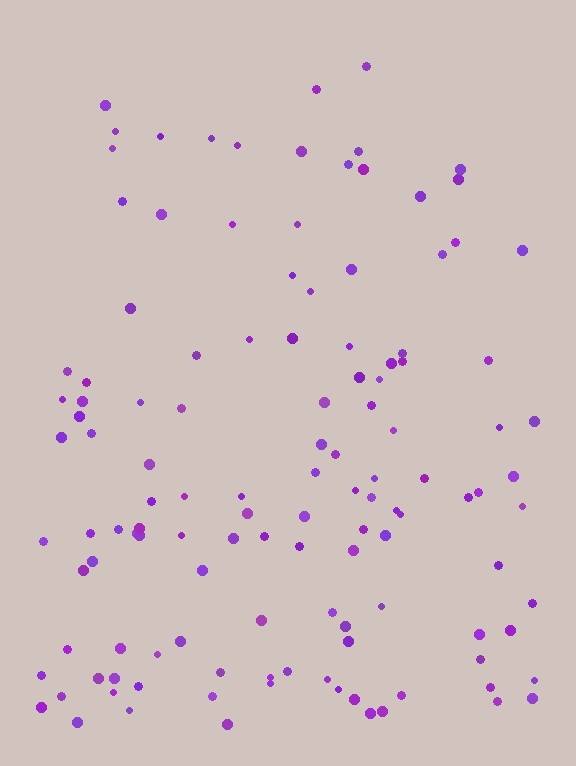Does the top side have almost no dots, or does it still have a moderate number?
Still a moderate number, just noticeably fewer than the bottom.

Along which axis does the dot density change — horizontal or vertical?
Vertical.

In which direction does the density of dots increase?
From top to bottom, with the bottom side densest.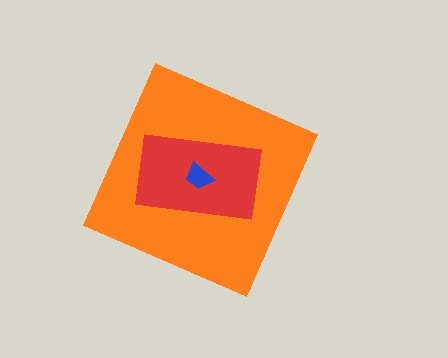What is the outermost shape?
The orange diamond.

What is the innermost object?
The blue trapezoid.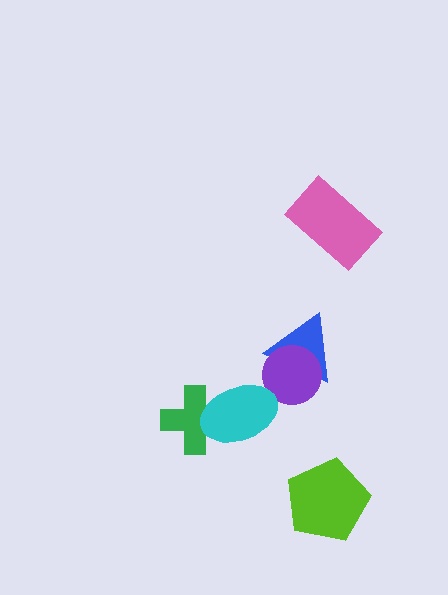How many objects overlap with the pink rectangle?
0 objects overlap with the pink rectangle.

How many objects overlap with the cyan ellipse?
1 object overlaps with the cyan ellipse.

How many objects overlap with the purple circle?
1 object overlaps with the purple circle.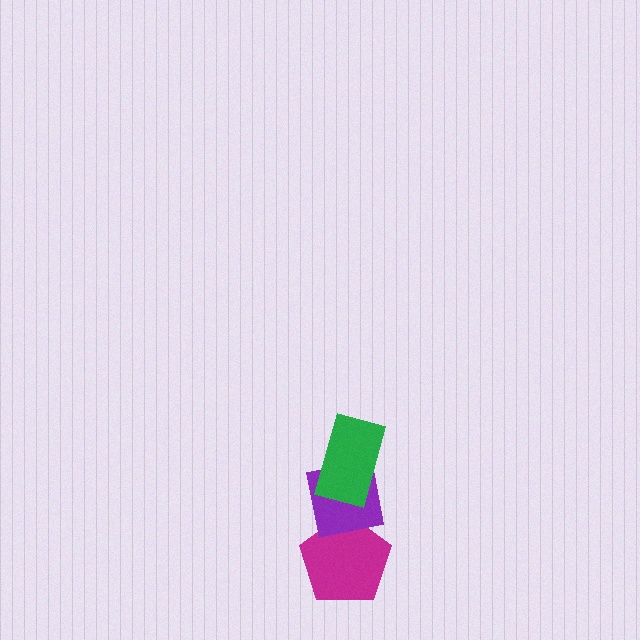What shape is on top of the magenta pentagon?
The purple square is on top of the magenta pentagon.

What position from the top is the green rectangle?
The green rectangle is 1st from the top.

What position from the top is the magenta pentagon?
The magenta pentagon is 3rd from the top.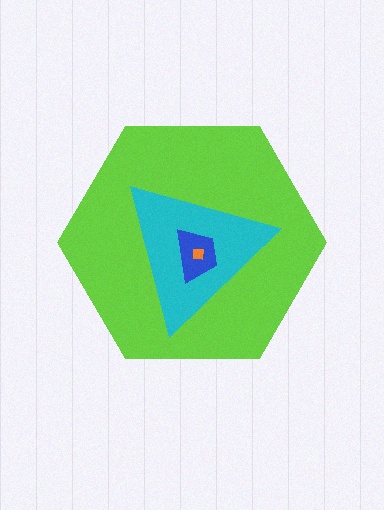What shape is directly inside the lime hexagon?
The cyan triangle.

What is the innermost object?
The orange square.